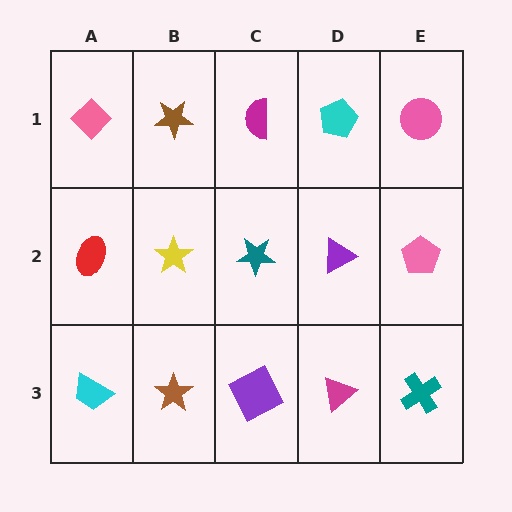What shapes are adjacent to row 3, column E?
A pink pentagon (row 2, column E), a magenta triangle (row 3, column D).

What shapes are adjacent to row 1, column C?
A teal star (row 2, column C), a brown star (row 1, column B), a cyan pentagon (row 1, column D).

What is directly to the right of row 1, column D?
A pink circle.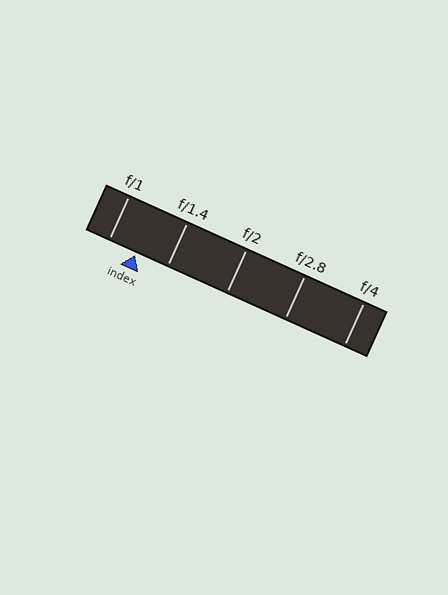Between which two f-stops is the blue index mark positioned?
The index mark is between f/1 and f/1.4.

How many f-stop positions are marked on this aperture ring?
There are 5 f-stop positions marked.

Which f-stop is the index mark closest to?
The index mark is closest to f/1.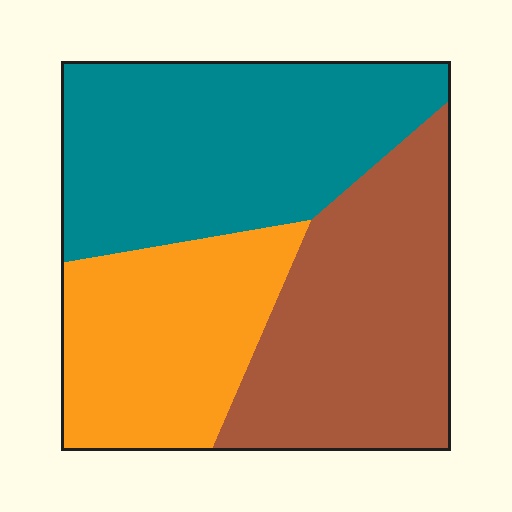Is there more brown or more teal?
Teal.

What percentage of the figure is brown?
Brown takes up between a third and a half of the figure.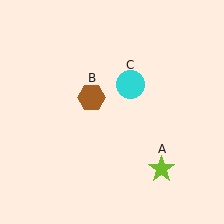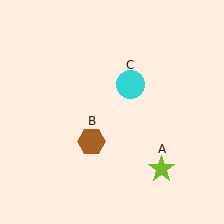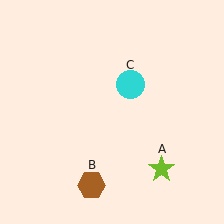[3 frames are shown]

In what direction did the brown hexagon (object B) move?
The brown hexagon (object B) moved down.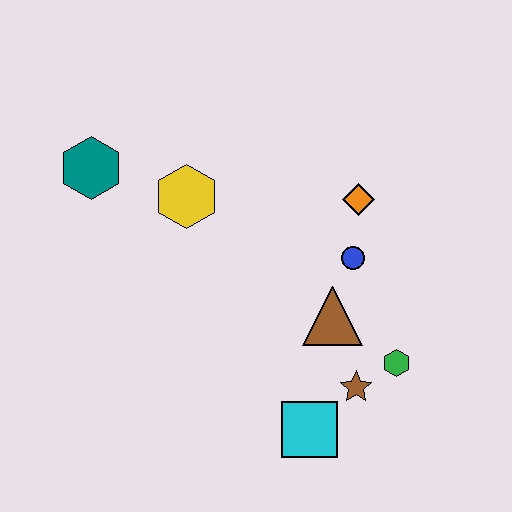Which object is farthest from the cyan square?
The teal hexagon is farthest from the cyan square.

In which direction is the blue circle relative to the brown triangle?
The blue circle is above the brown triangle.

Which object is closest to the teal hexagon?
The yellow hexagon is closest to the teal hexagon.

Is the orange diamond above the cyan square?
Yes